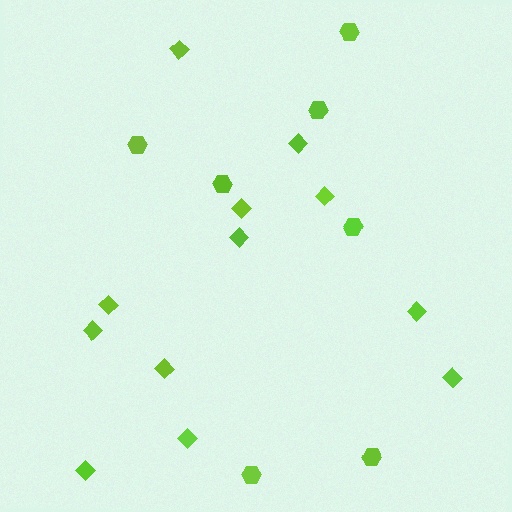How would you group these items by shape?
There are 2 groups: one group of diamonds (12) and one group of hexagons (7).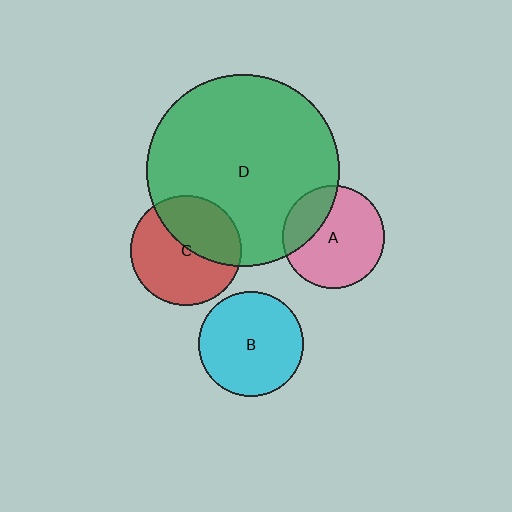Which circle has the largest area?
Circle D (green).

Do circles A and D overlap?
Yes.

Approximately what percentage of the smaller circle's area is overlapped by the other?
Approximately 25%.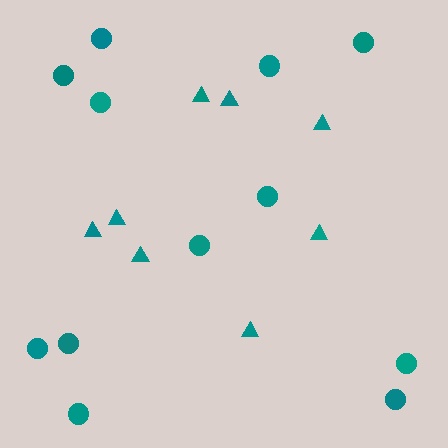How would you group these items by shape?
There are 2 groups: one group of circles (12) and one group of triangles (8).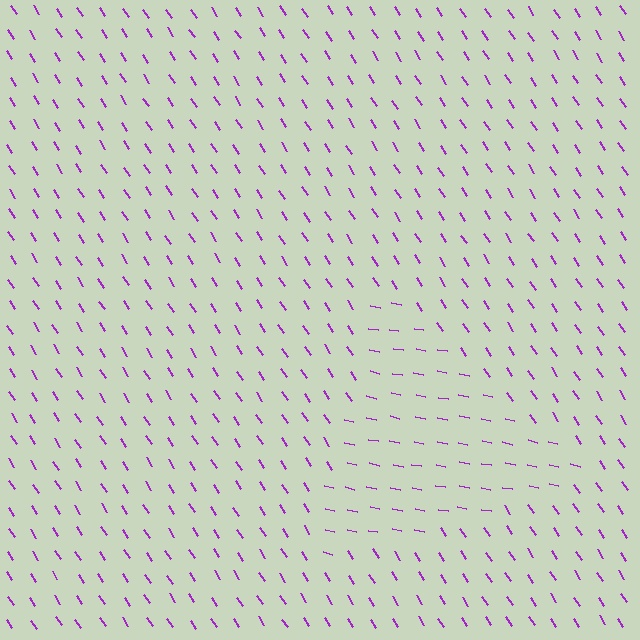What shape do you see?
I see a triangle.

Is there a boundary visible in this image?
Yes, there is a texture boundary formed by a change in line orientation.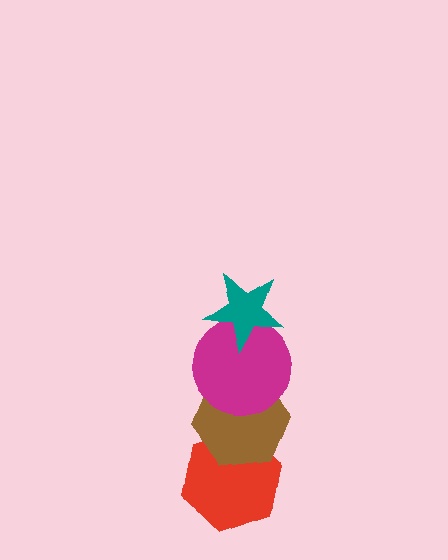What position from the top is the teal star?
The teal star is 1st from the top.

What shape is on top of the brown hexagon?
The magenta circle is on top of the brown hexagon.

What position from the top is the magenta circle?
The magenta circle is 2nd from the top.